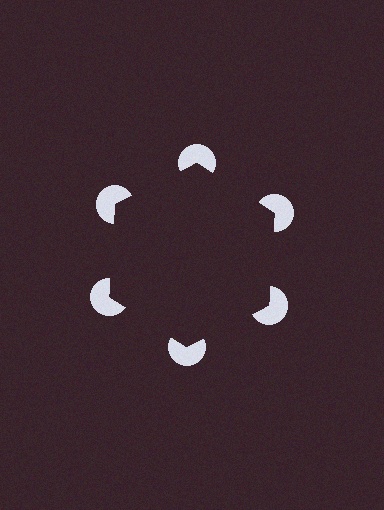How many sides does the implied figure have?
6 sides.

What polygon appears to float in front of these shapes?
An illusory hexagon — its edges are inferred from the aligned wedge cuts in the pac-man discs, not physically drawn.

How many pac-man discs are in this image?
There are 6 — one at each vertex of the illusory hexagon.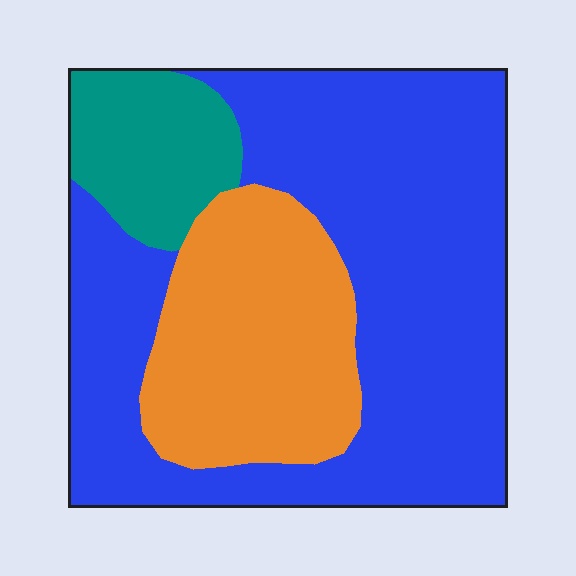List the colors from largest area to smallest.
From largest to smallest: blue, orange, teal.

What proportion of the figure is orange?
Orange takes up about one quarter (1/4) of the figure.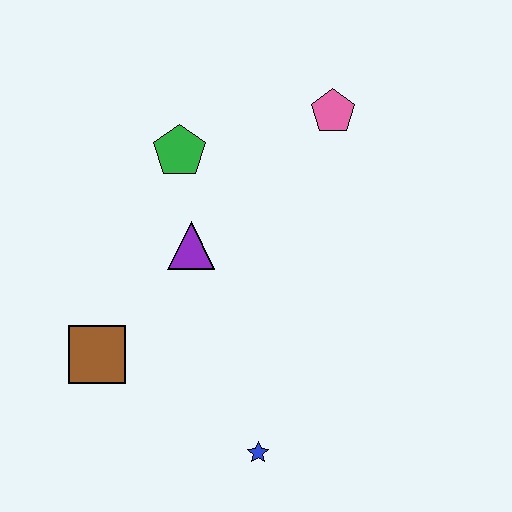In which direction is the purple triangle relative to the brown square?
The purple triangle is above the brown square.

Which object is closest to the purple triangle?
The green pentagon is closest to the purple triangle.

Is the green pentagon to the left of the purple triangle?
Yes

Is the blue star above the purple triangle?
No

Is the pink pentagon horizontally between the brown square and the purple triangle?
No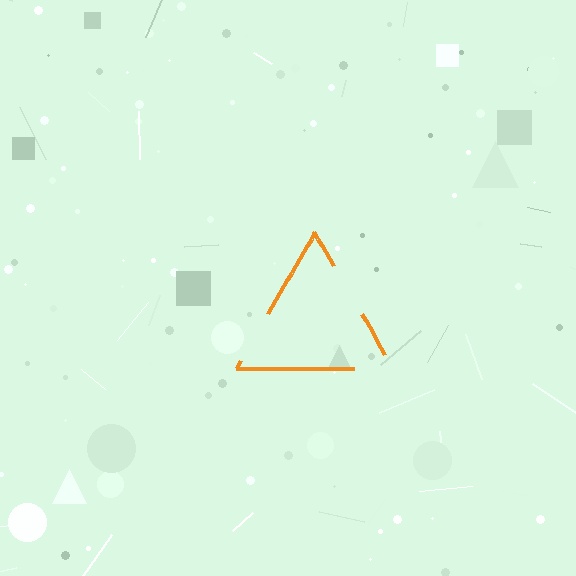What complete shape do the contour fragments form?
The contour fragments form a triangle.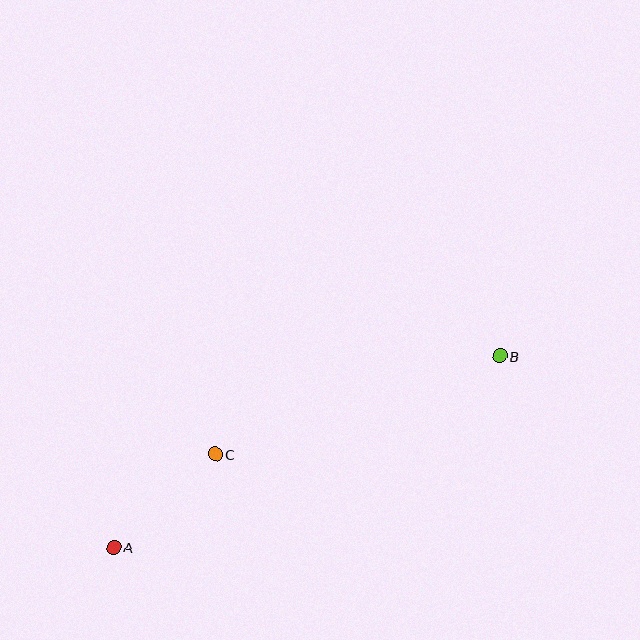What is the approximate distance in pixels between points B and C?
The distance between B and C is approximately 301 pixels.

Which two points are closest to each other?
Points A and C are closest to each other.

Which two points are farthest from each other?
Points A and B are farthest from each other.